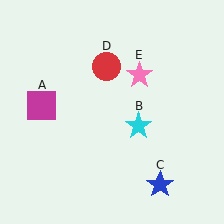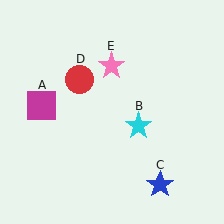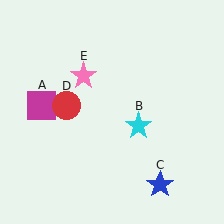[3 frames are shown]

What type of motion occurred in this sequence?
The red circle (object D), pink star (object E) rotated counterclockwise around the center of the scene.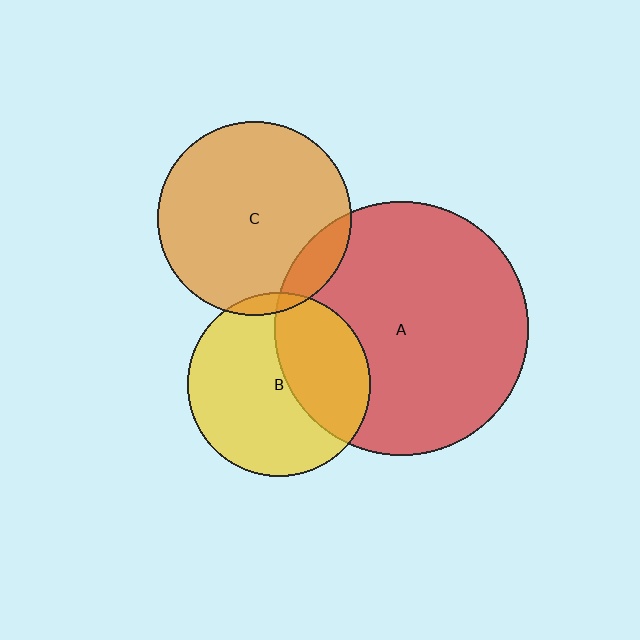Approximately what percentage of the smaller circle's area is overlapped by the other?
Approximately 10%.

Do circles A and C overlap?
Yes.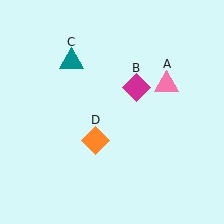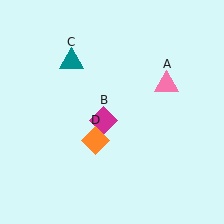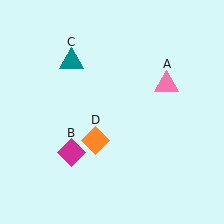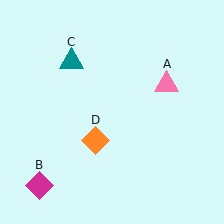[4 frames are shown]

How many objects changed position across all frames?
1 object changed position: magenta diamond (object B).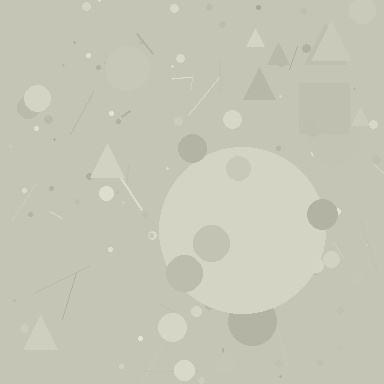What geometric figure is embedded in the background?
A circle is embedded in the background.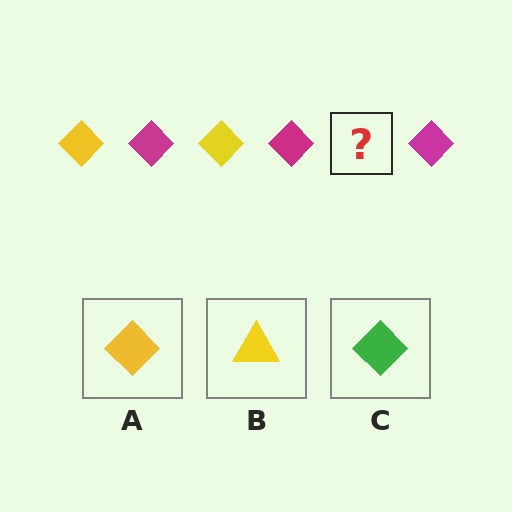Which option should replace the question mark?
Option A.